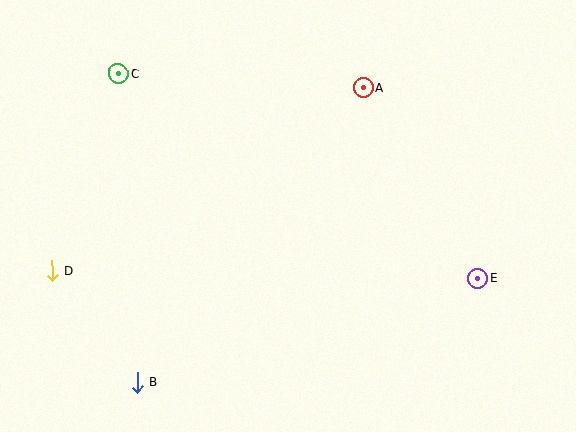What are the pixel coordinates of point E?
Point E is at (477, 278).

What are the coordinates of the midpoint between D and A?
The midpoint between D and A is at (207, 180).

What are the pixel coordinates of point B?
Point B is at (137, 382).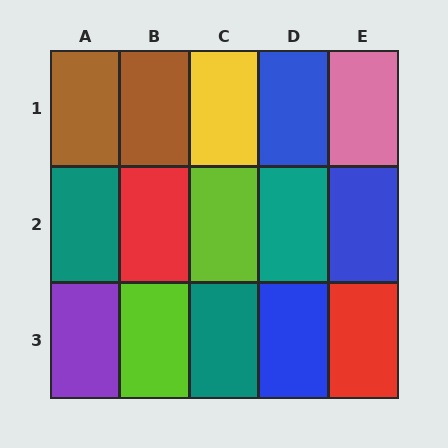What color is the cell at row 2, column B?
Red.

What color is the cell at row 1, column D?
Blue.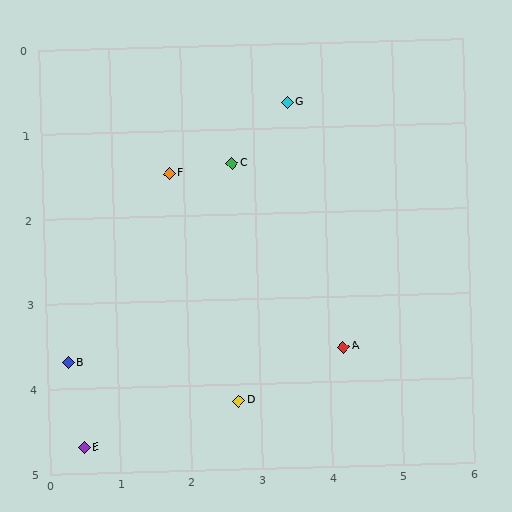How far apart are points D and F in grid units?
Points D and F are about 2.8 grid units apart.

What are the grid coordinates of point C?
Point C is at approximately (2.7, 1.4).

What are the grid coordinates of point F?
Point F is at approximately (1.8, 1.5).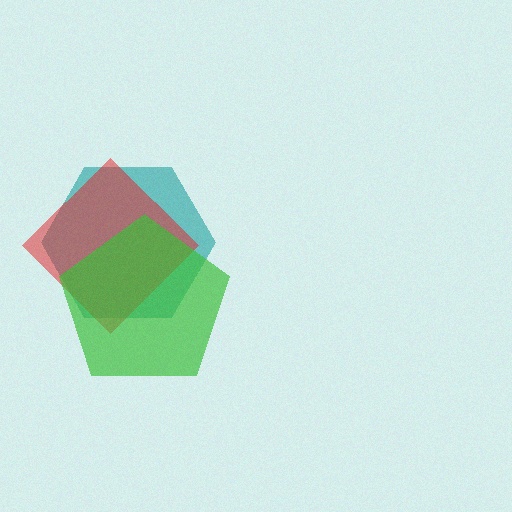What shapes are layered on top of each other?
The layered shapes are: a teal hexagon, a red diamond, a green pentagon.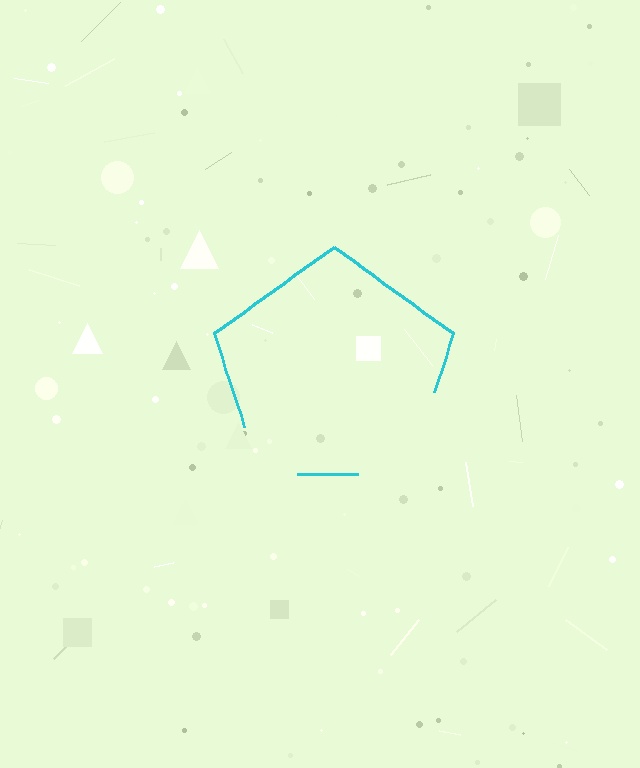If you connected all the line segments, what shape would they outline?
They would outline a pentagon.